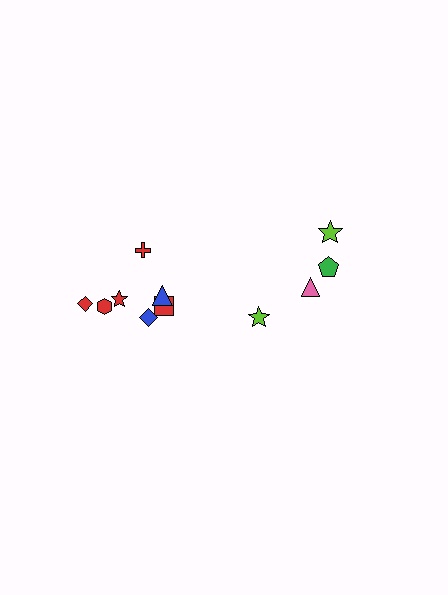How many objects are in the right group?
There are 4 objects.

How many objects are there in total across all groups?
There are 11 objects.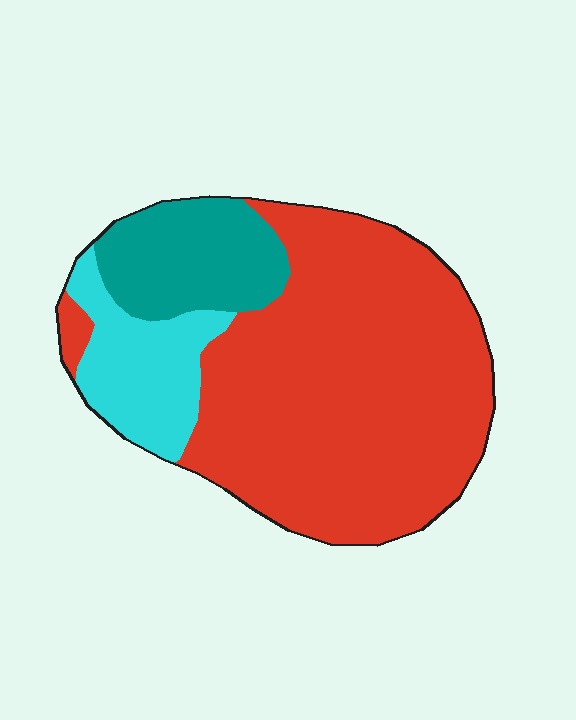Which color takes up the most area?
Red, at roughly 70%.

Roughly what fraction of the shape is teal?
Teal covers 17% of the shape.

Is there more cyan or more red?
Red.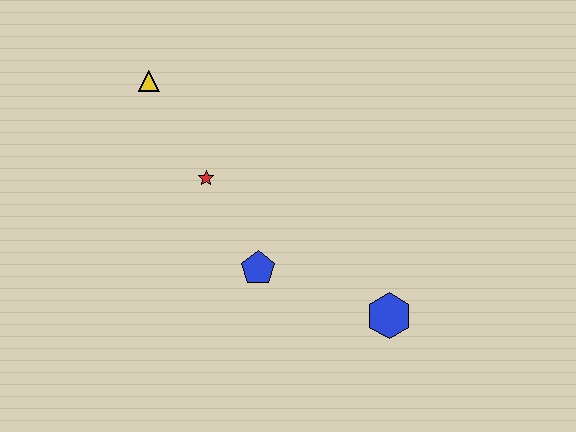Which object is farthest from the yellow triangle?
The blue hexagon is farthest from the yellow triangle.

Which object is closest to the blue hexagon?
The blue pentagon is closest to the blue hexagon.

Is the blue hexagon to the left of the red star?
No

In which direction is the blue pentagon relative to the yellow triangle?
The blue pentagon is below the yellow triangle.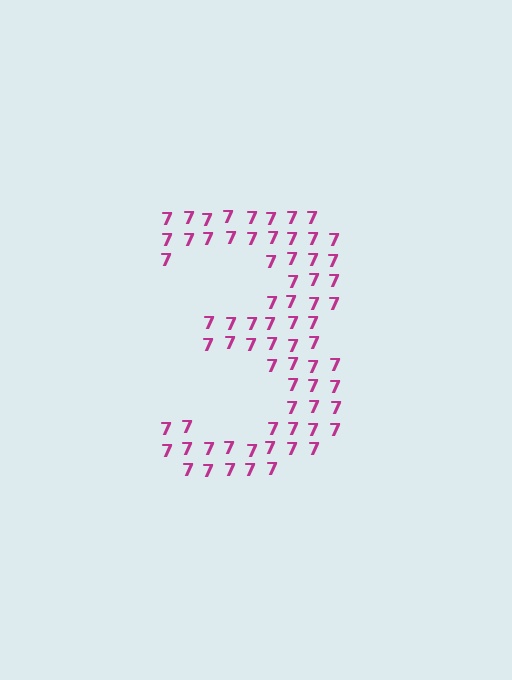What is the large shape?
The large shape is the digit 3.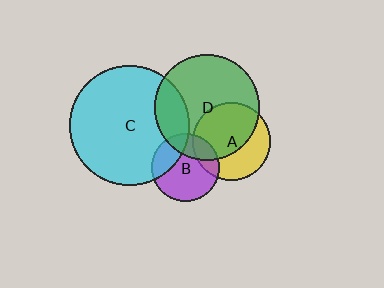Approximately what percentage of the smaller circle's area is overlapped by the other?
Approximately 20%.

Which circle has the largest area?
Circle C (cyan).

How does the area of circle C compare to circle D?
Approximately 1.3 times.